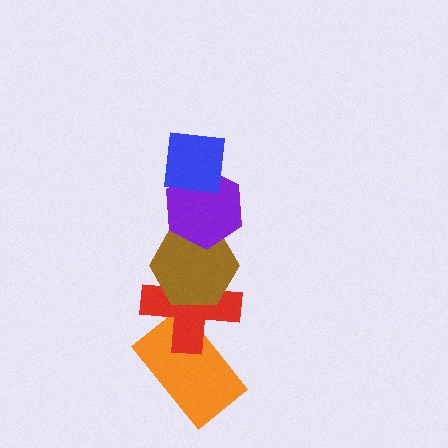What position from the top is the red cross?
The red cross is 4th from the top.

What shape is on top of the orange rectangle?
The red cross is on top of the orange rectangle.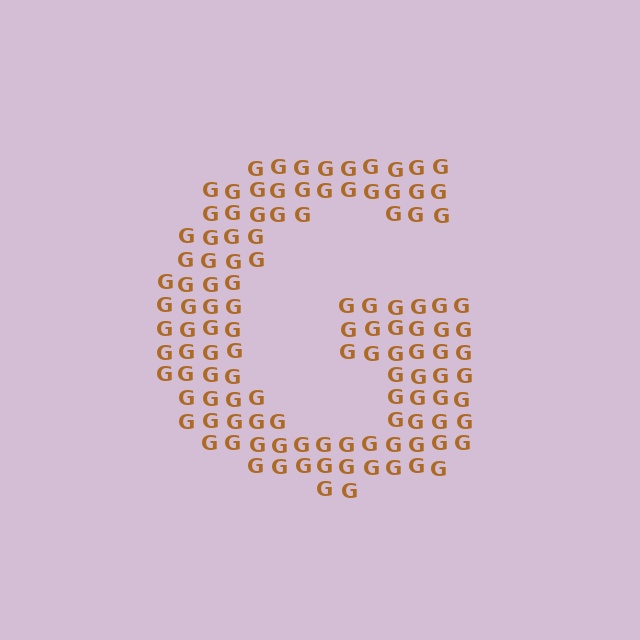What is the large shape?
The large shape is the letter G.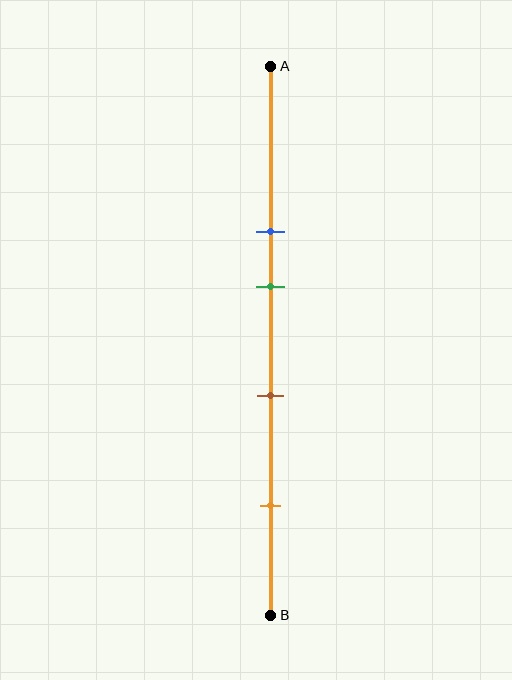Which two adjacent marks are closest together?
The blue and green marks are the closest adjacent pair.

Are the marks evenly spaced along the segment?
No, the marks are not evenly spaced.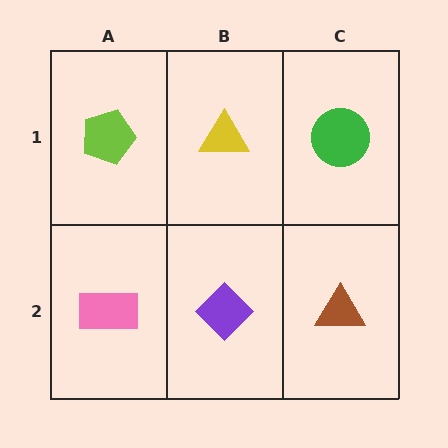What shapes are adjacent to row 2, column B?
A yellow triangle (row 1, column B), a pink rectangle (row 2, column A), a brown triangle (row 2, column C).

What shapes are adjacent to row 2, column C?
A green circle (row 1, column C), a purple diamond (row 2, column B).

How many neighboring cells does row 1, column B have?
3.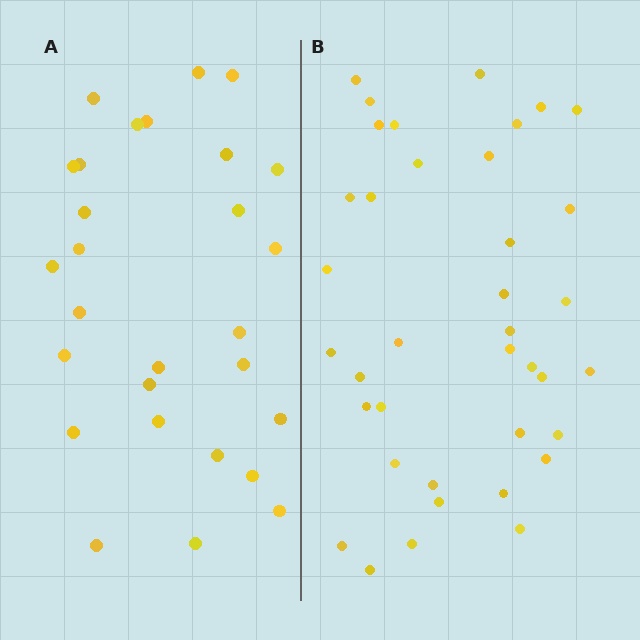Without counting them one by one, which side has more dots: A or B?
Region B (the right region) has more dots.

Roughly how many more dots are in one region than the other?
Region B has roughly 10 or so more dots than region A.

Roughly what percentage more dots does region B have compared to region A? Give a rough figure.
About 35% more.